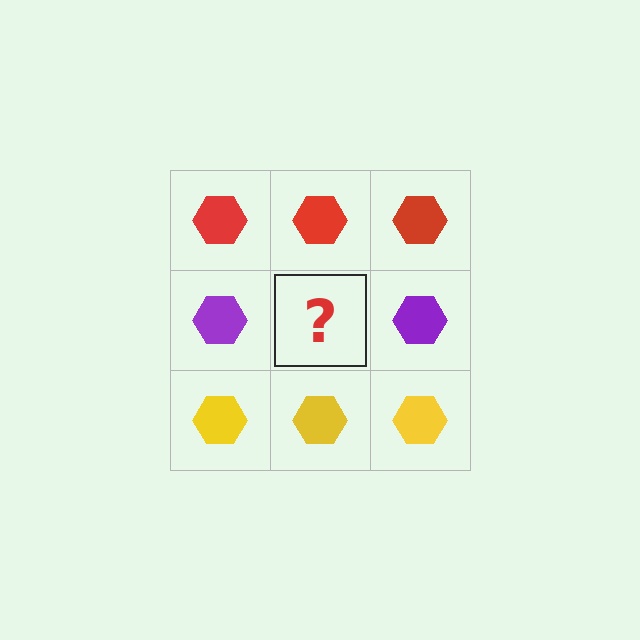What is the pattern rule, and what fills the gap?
The rule is that each row has a consistent color. The gap should be filled with a purple hexagon.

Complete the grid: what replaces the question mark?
The question mark should be replaced with a purple hexagon.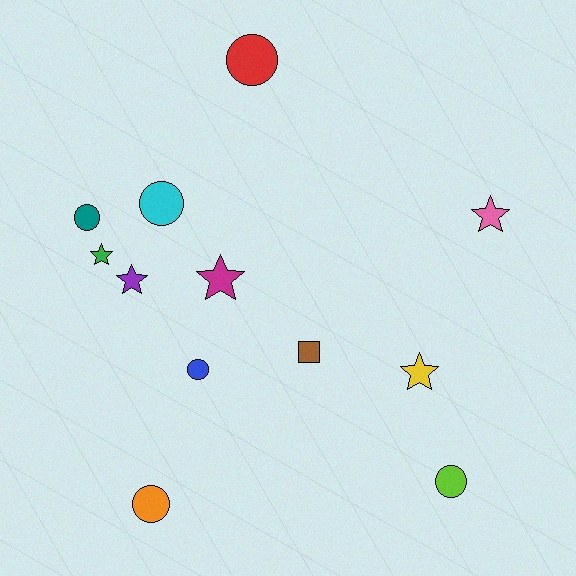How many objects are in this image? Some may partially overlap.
There are 12 objects.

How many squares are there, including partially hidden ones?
There is 1 square.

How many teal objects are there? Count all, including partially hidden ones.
There is 1 teal object.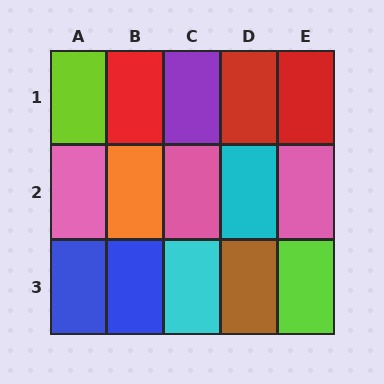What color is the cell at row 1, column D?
Red.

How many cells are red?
3 cells are red.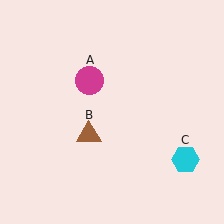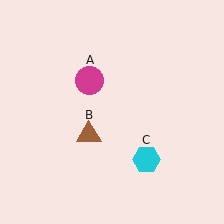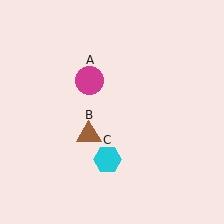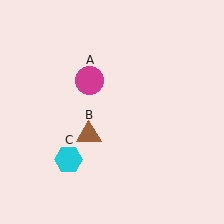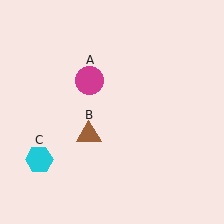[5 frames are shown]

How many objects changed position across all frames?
1 object changed position: cyan hexagon (object C).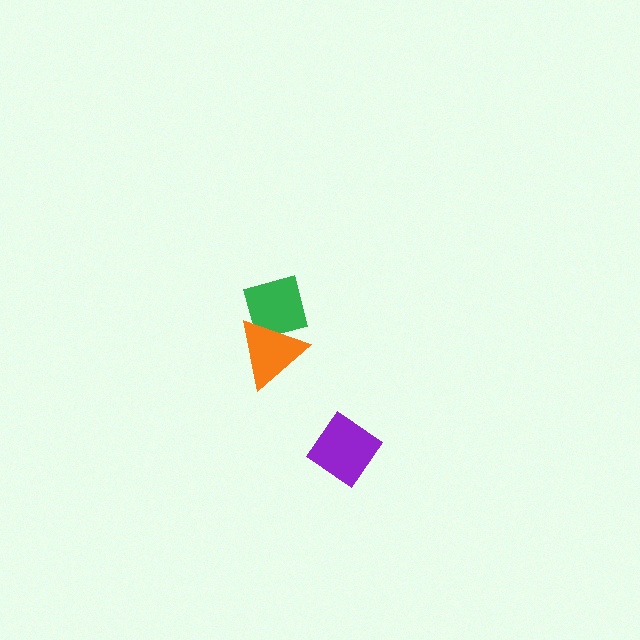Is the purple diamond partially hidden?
No, no other shape covers it.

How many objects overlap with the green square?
1 object overlaps with the green square.